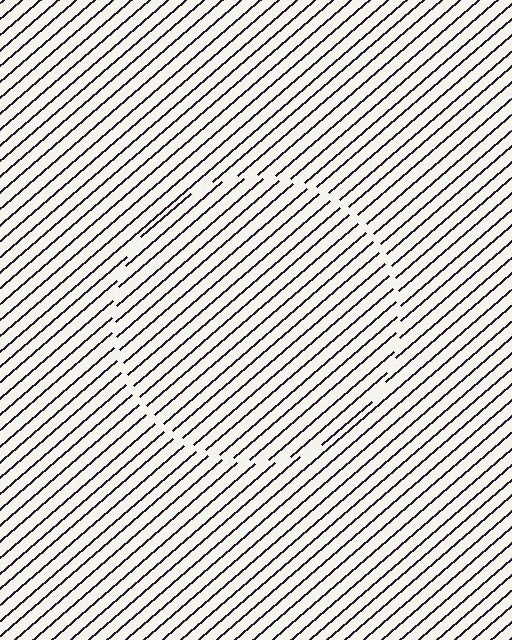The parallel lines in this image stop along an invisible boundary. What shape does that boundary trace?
An illusory circle. The interior of the shape contains the same grating, shifted by half a period — the contour is defined by the phase discontinuity where line-ends from the inner and outer gratings abut.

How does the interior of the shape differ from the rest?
The interior of the shape contains the same grating, shifted by half a period — the contour is defined by the phase discontinuity where line-ends from the inner and outer gratings abut.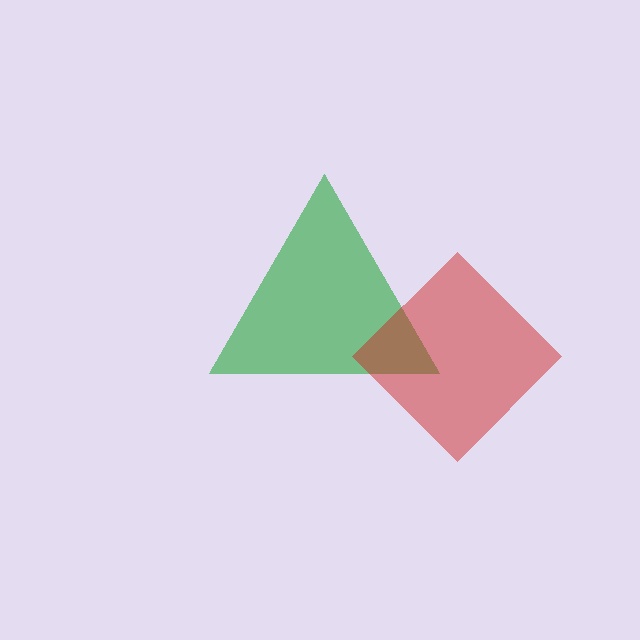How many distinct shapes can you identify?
There are 2 distinct shapes: a green triangle, a red diamond.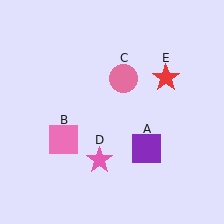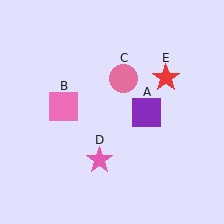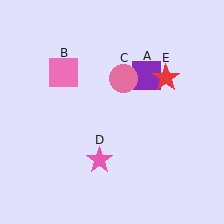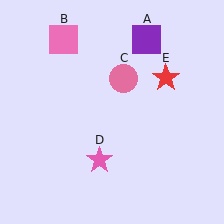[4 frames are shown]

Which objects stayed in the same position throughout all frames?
Pink circle (object C) and pink star (object D) and red star (object E) remained stationary.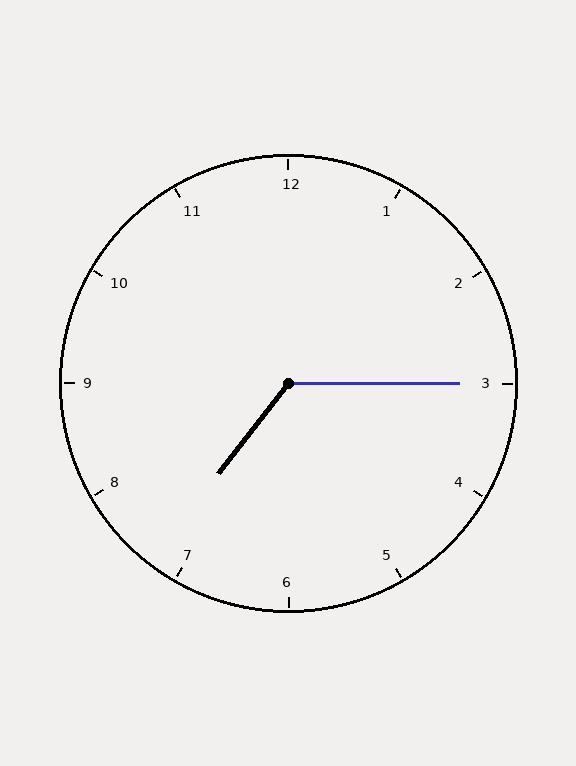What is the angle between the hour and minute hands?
Approximately 128 degrees.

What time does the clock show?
7:15.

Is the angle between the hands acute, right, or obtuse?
It is obtuse.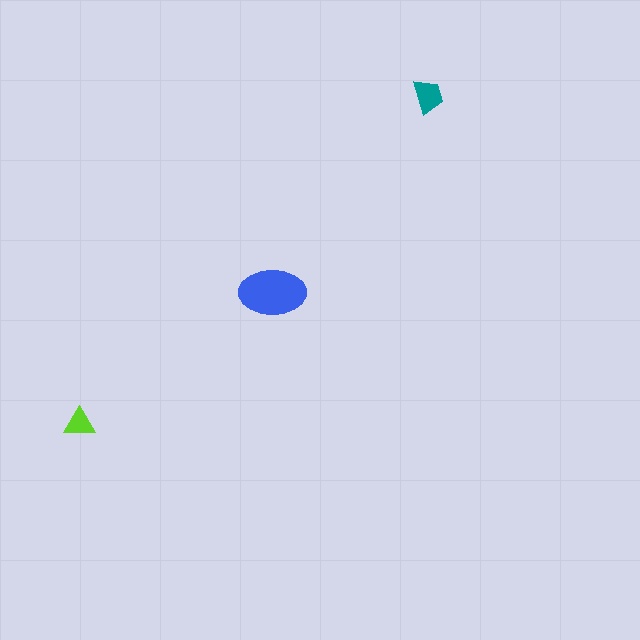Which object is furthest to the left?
The lime triangle is leftmost.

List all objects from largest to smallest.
The blue ellipse, the teal trapezoid, the lime triangle.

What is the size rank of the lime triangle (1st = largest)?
3rd.